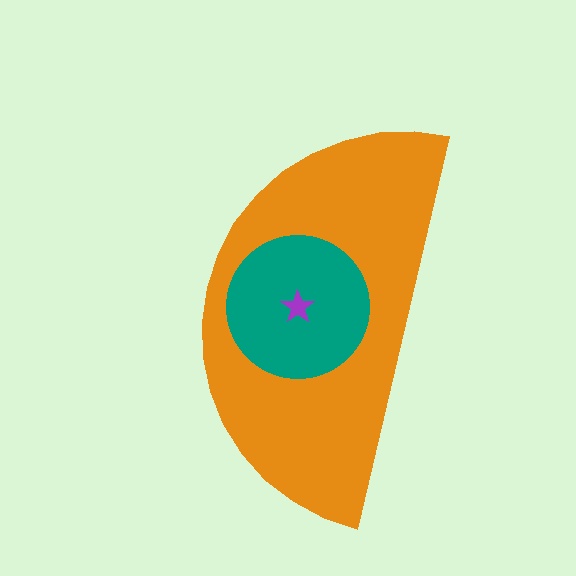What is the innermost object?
The purple star.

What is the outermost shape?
The orange semicircle.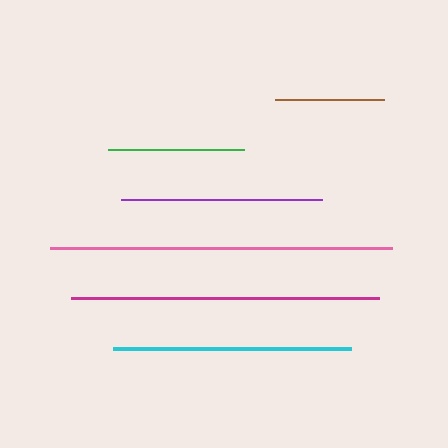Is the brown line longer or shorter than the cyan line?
The cyan line is longer than the brown line.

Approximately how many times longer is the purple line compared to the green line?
The purple line is approximately 1.5 times the length of the green line.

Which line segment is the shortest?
The brown line is the shortest at approximately 109 pixels.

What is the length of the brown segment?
The brown segment is approximately 109 pixels long.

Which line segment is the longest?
The pink line is the longest at approximately 342 pixels.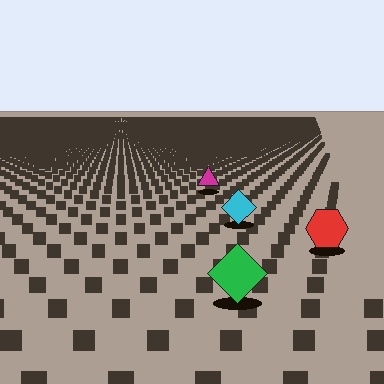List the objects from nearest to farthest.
From nearest to farthest: the green diamond, the red hexagon, the cyan diamond, the magenta triangle.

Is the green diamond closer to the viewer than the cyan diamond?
Yes. The green diamond is closer — you can tell from the texture gradient: the ground texture is coarser near it.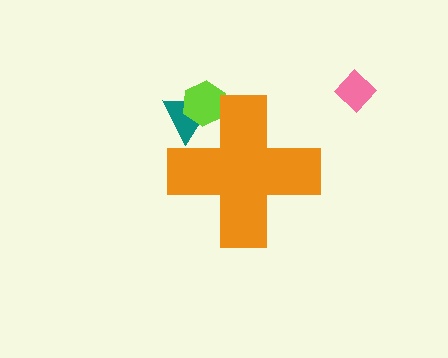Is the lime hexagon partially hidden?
Yes, the lime hexagon is partially hidden behind the orange cross.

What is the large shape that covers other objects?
An orange cross.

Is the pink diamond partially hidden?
No, the pink diamond is fully visible.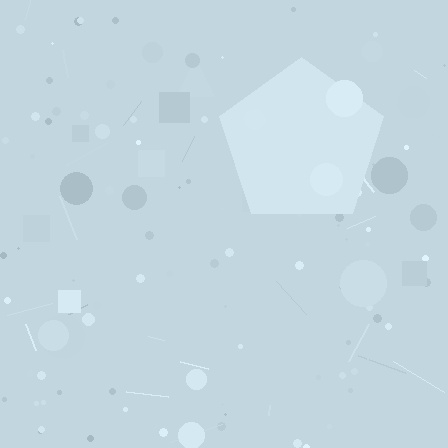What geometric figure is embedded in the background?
A pentagon is embedded in the background.